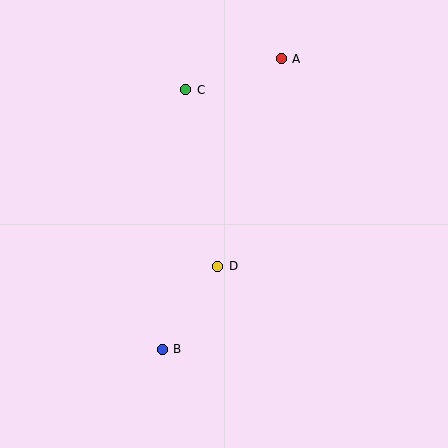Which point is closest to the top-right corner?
Point A is closest to the top-right corner.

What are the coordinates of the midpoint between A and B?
The midpoint between A and B is at (222, 204).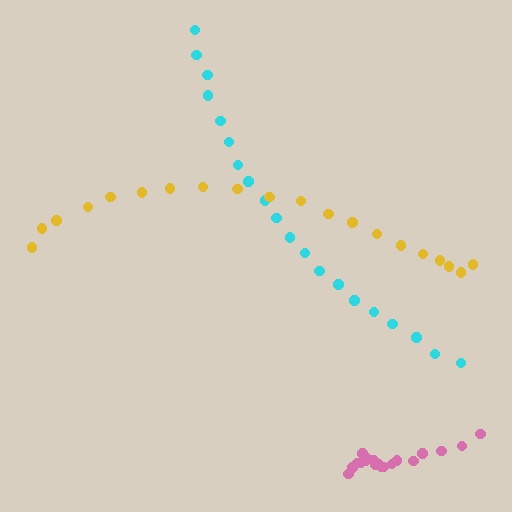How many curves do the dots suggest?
There are 3 distinct paths.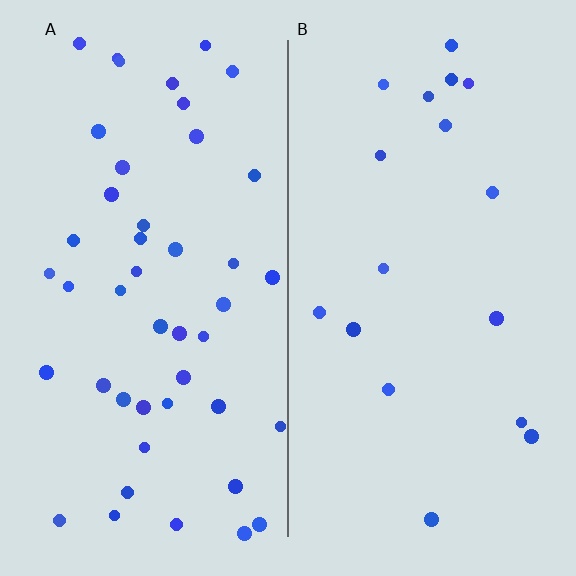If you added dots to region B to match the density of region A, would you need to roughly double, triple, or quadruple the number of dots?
Approximately triple.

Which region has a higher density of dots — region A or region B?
A (the left).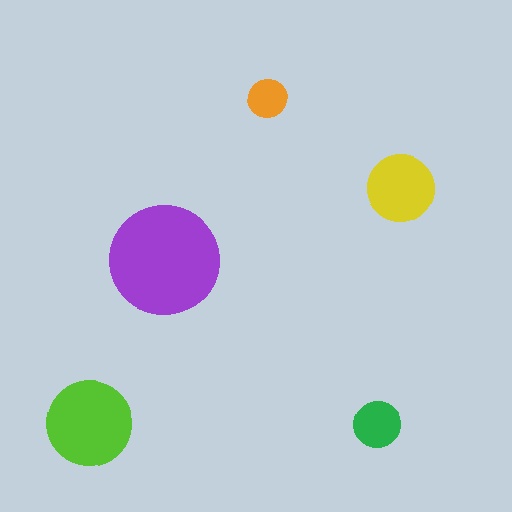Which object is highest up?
The orange circle is topmost.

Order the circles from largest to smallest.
the purple one, the lime one, the yellow one, the green one, the orange one.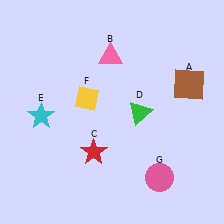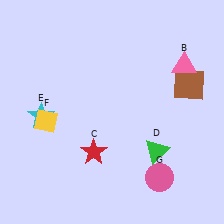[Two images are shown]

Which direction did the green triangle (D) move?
The green triangle (D) moved down.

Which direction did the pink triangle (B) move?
The pink triangle (B) moved right.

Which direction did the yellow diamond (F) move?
The yellow diamond (F) moved left.